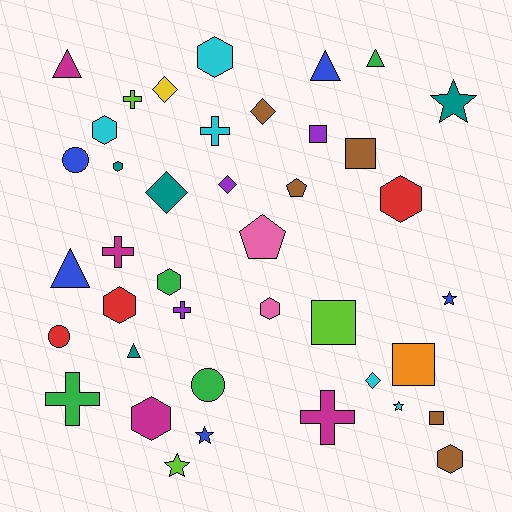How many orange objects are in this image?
There is 1 orange object.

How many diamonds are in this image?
There are 5 diamonds.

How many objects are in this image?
There are 40 objects.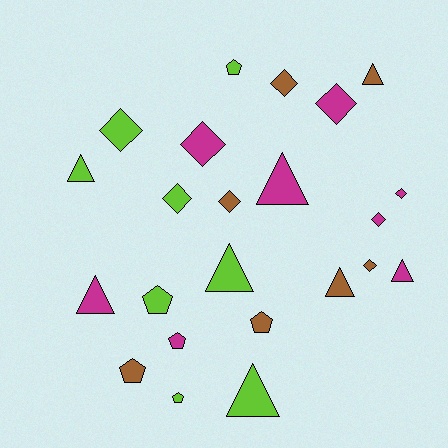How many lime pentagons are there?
There are 3 lime pentagons.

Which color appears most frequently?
Magenta, with 8 objects.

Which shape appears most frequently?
Diamond, with 9 objects.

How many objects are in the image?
There are 23 objects.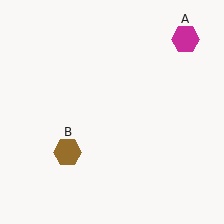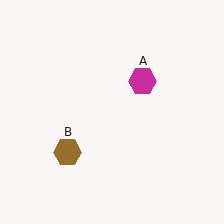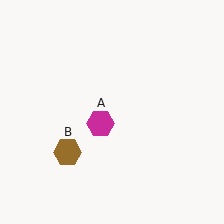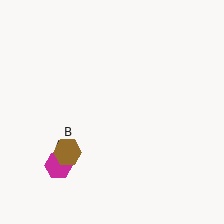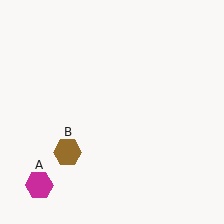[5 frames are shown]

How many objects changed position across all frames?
1 object changed position: magenta hexagon (object A).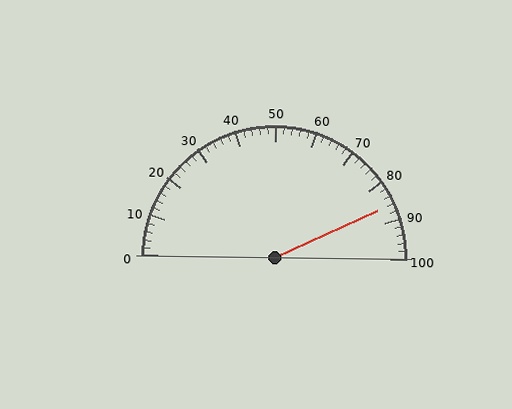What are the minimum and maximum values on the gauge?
The gauge ranges from 0 to 100.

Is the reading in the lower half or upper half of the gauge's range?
The reading is in the upper half of the range (0 to 100).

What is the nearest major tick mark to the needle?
The nearest major tick mark is 90.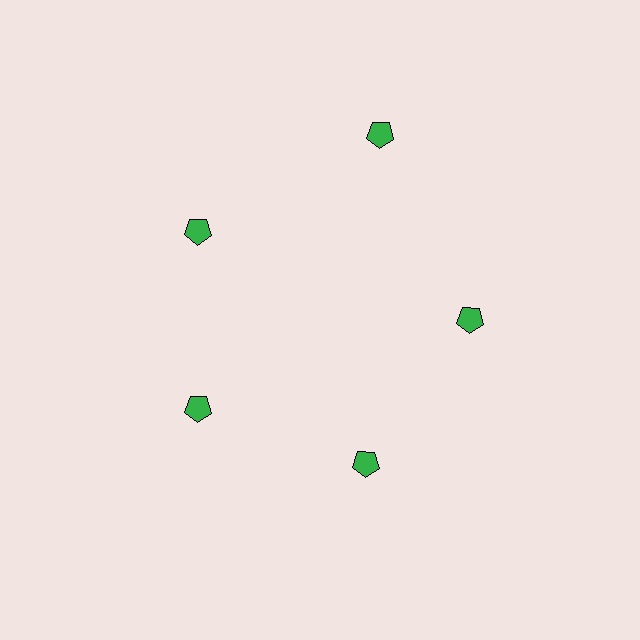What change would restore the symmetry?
The symmetry would be restored by moving it inward, back onto the ring so that all 5 pentagons sit at equal angles and equal distance from the center.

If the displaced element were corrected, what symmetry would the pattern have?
It would have 5-fold rotational symmetry — the pattern would map onto itself every 72 degrees.